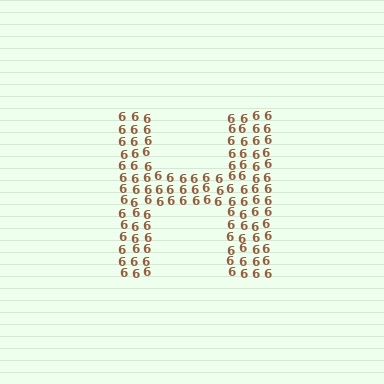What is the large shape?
The large shape is the letter H.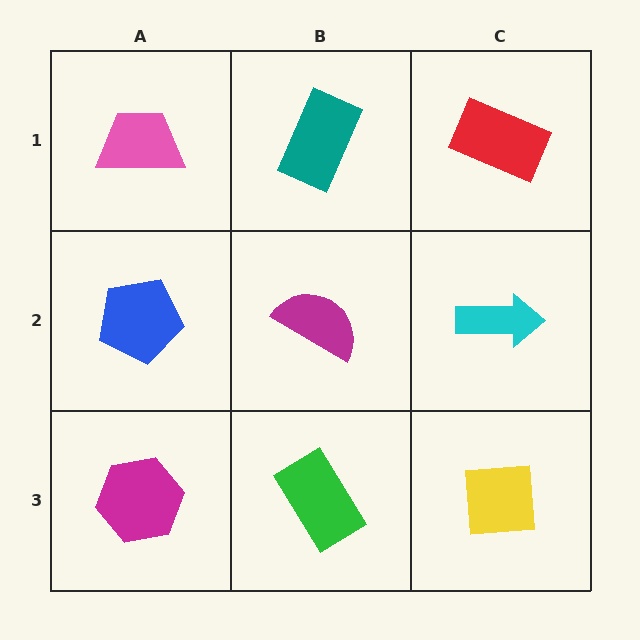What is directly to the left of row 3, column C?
A green rectangle.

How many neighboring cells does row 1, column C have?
2.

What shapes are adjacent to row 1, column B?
A magenta semicircle (row 2, column B), a pink trapezoid (row 1, column A), a red rectangle (row 1, column C).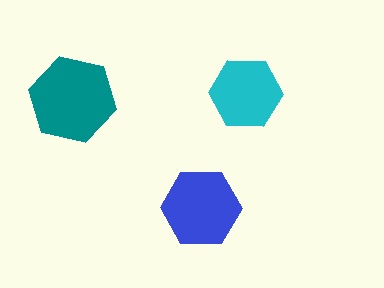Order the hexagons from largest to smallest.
the teal one, the blue one, the cyan one.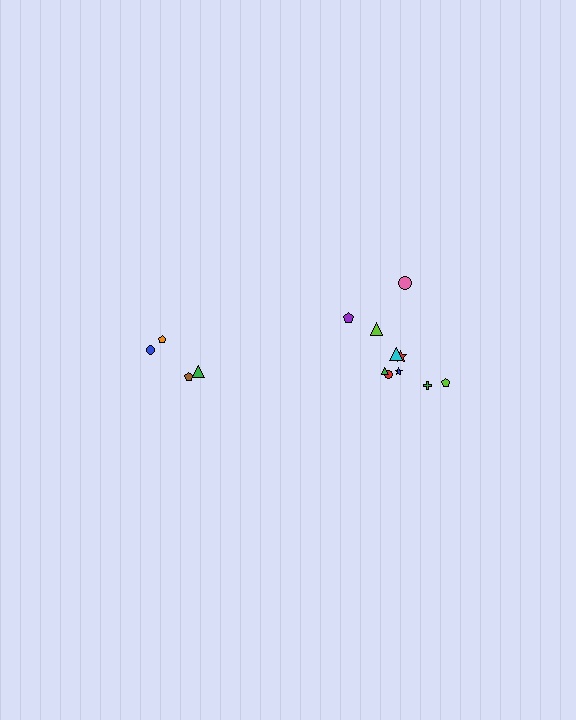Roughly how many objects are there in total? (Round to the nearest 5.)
Roughly 15 objects in total.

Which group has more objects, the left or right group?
The right group.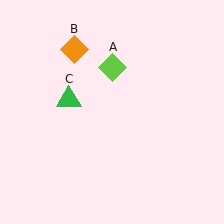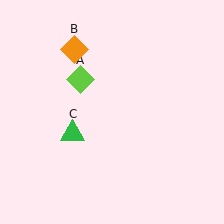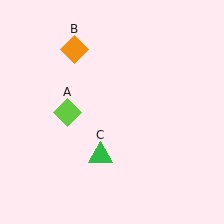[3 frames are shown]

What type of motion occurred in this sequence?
The lime diamond (object A), green triangle (object C) rotated counterclockwise around the center of the scene.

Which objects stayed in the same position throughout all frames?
Orange diamond (object B) remained stationary.